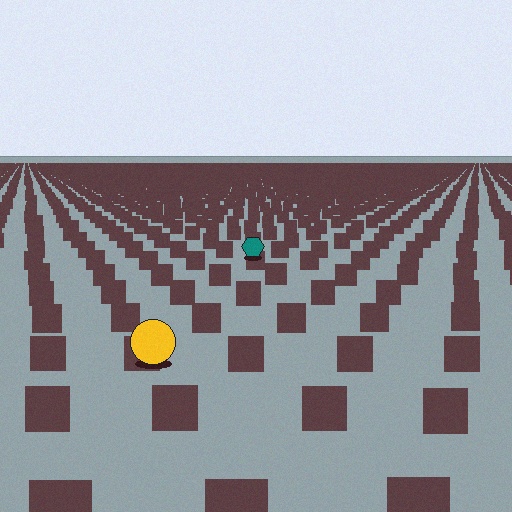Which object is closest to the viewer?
The yellow circle is closest. The texture marks near it are larger and more spread out.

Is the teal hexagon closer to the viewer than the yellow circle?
No. The yellow circle is closer — you can tell from the texture gradient: the ground texture is coarser near it.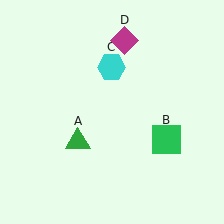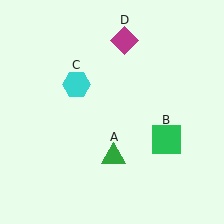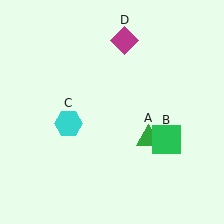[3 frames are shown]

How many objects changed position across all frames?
2 objects changed position: green triangle (object A), cyan hexagon (object C).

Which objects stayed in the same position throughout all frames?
Green square (object B) and magenta diamond (object D) remained stationary.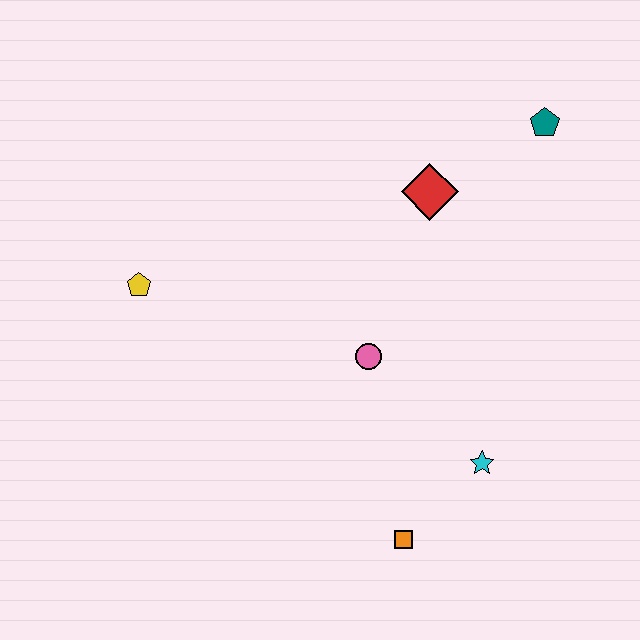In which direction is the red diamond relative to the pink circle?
The red diamond is above the pink circle.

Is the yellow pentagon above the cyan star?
Yes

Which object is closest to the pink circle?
The cyan star is closest to the pink circle.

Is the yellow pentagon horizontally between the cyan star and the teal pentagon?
No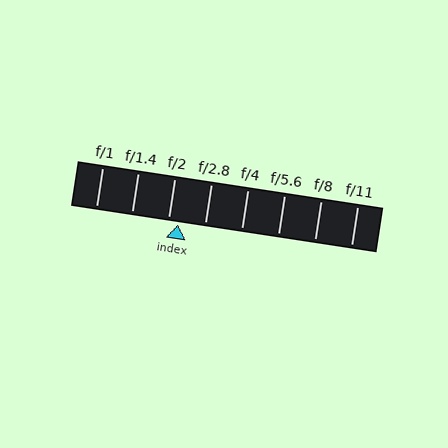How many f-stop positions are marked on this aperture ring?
There are 8 f-stop positions marked.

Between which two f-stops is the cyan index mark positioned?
The index mark is between f/2 and f/2.8.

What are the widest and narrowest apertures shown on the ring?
The widest aperture shown is f/1 and the narrowest is f/11.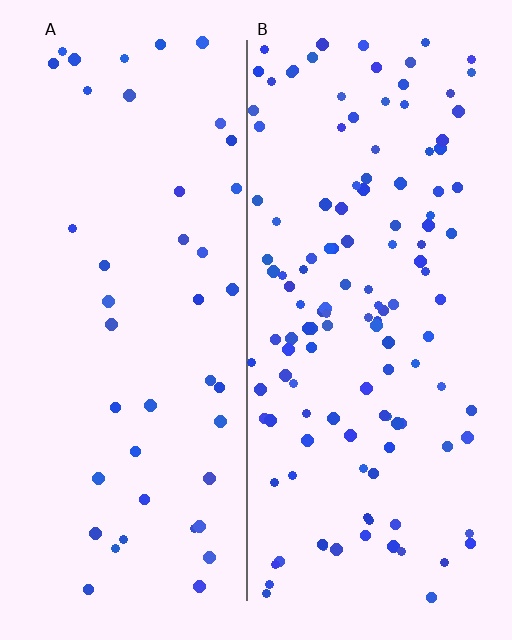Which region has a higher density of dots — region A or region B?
B (the right).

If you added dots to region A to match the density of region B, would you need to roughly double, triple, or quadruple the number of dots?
Approximately triple.